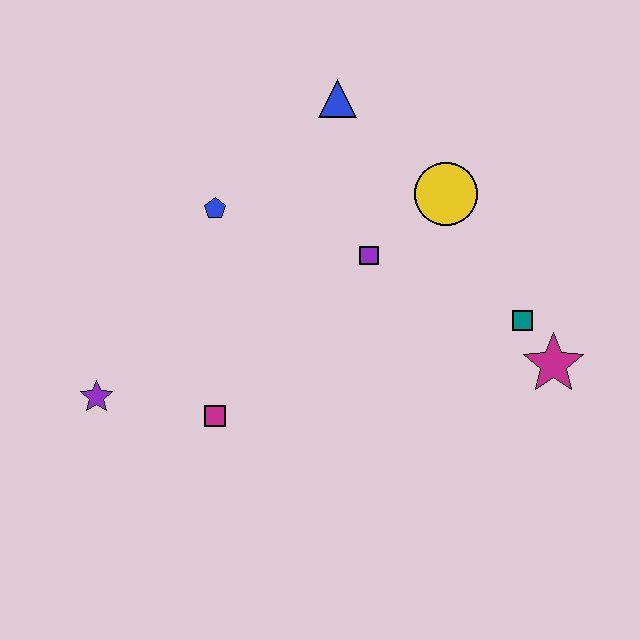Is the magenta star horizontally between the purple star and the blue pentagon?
No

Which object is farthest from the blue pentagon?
The magenta star is farthest from the blue pentagon.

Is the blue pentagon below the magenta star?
No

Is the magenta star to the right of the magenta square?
Yes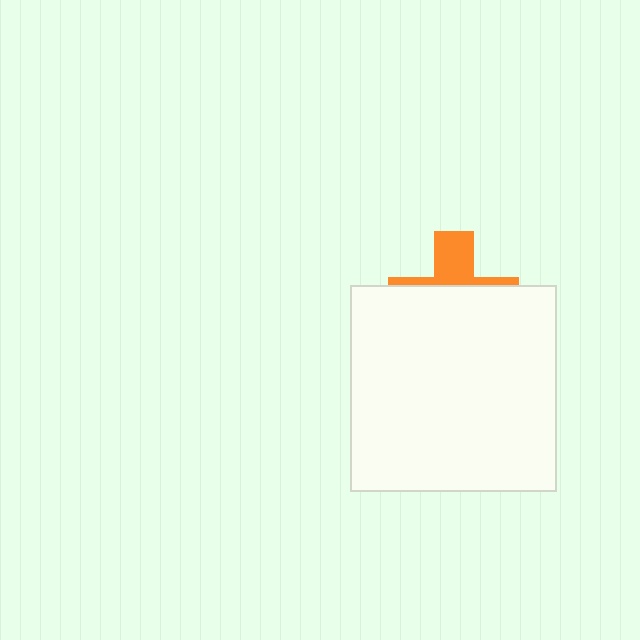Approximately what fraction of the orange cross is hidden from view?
Roughly 67% of the orange cross is hidden behind the white square.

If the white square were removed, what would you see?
You would see the complete orange cross.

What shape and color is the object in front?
The object in front is a white square.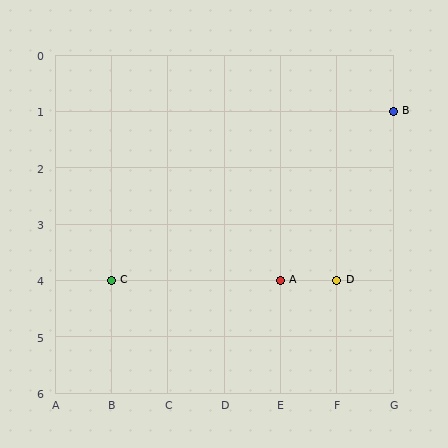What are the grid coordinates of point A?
Point A is at grid coordinates (E, 4).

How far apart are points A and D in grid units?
Points A and D are 1 column apart.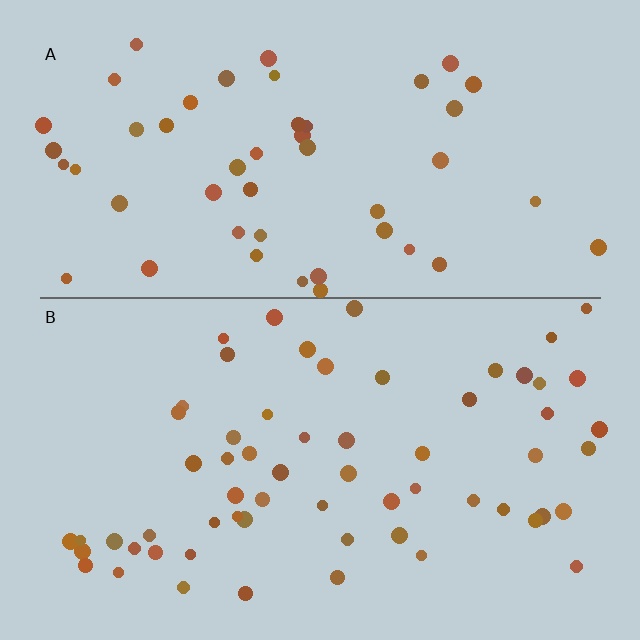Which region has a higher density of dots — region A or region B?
B (the bottom).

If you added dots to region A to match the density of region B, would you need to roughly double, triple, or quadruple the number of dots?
Approximately double.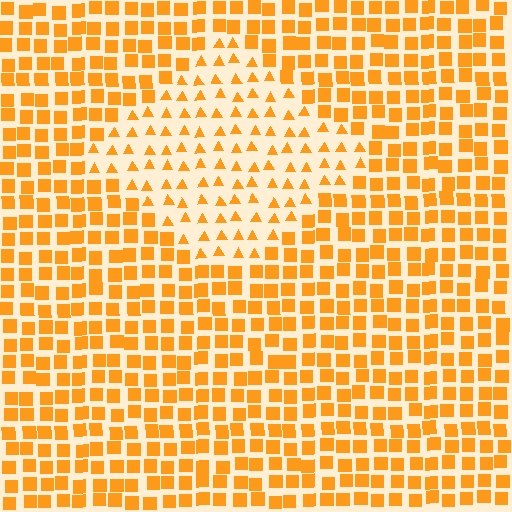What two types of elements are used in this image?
The image uses triangles inside the diamond region and squares outside it.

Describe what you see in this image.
The image is filled with small orange elements arranged in a uniform grid. A diamond-shaped region contains triangles, while the surrounding area contains squares. The boundary is defined purely by the change in element shape.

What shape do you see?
I see a diamond.